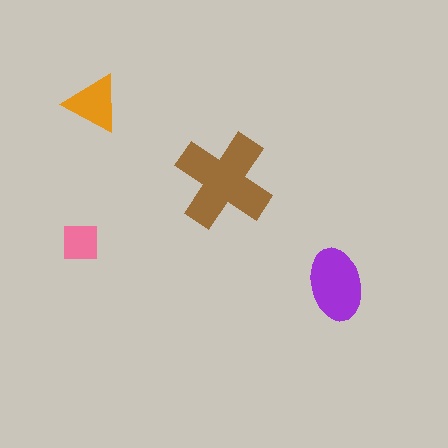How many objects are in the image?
There are 4 objects in the image.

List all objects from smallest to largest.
The pink square, the orange triangle, the purple ellipse, the brown cross.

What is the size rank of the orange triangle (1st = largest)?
3rd.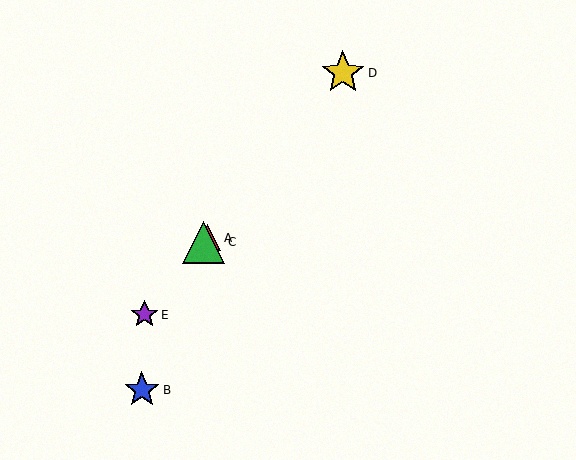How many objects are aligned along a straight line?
4 objects (A, C, D, E) are aligned along a straight line.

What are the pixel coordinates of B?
Object B is at (142, 390).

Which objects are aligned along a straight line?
Objects A, C, D, E are aligned along a straight line.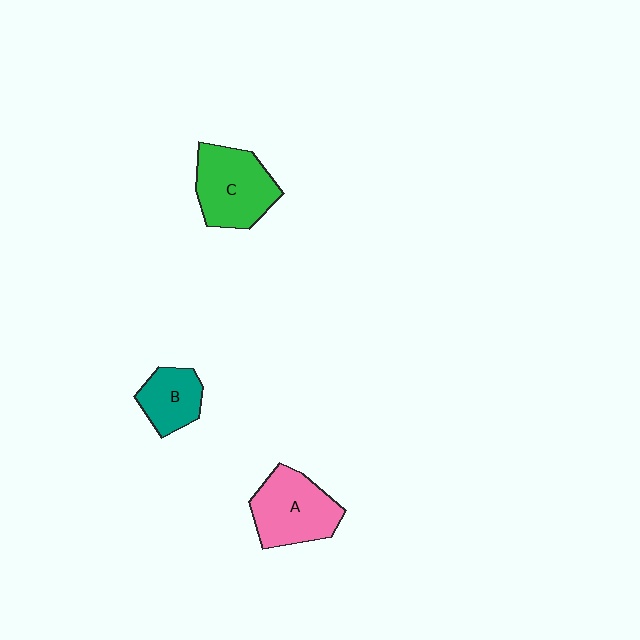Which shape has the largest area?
Shape C (green).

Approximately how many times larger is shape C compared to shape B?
Approximately 1.6 times.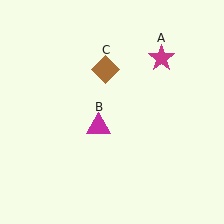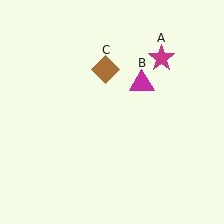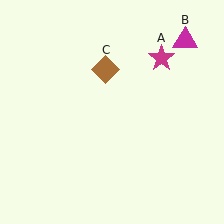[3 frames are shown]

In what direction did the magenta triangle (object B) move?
The magenta triangle (object B) moved up and to the right.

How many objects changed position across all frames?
1 object changed position: magenta triangle (object B).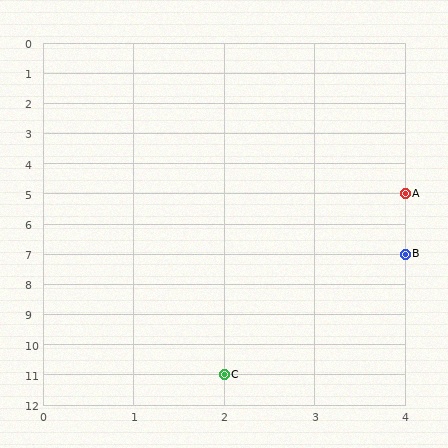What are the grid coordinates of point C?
Point C is at grid coordinates (2, 11).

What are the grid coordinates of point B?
Point B is at grid coordinates (4, 7).